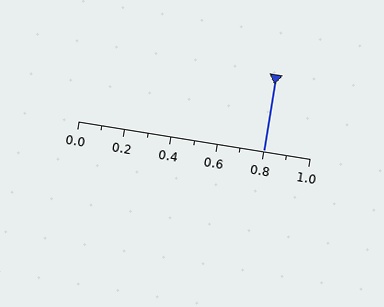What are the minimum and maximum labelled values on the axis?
The axis runs from 0.0 to 1.0.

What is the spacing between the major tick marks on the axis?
The major ticks are spaced 0.2 apart.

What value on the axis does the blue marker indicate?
The marker indicates approximately 0.8.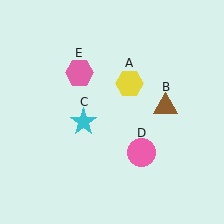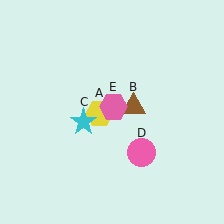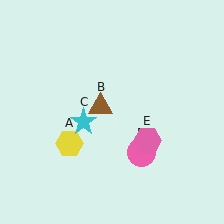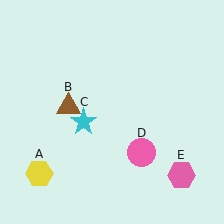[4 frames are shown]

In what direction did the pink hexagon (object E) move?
The pink hexagon (object E) moved down and to the right.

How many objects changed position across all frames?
3 objects changed position: yellow hexagon (object A), brown triangle (object B), pink hexagon (object E).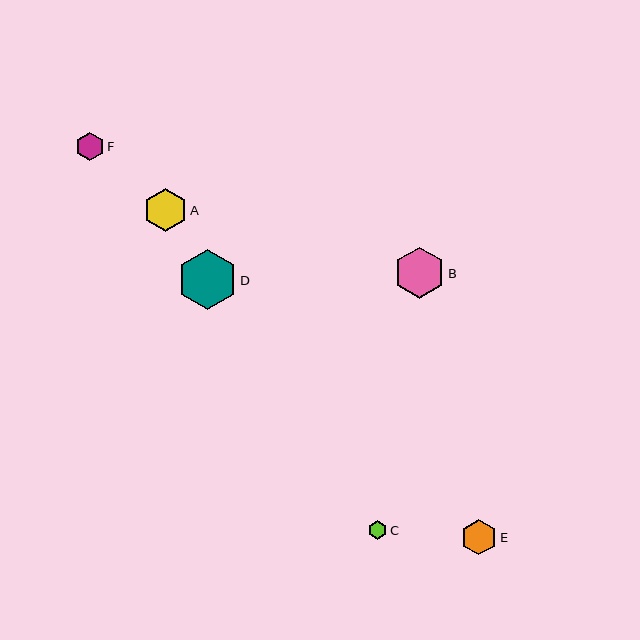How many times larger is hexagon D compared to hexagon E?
Hexagon D is approximately 1.7 times the size of hexagon E.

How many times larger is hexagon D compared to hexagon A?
Hexagon D is approximately 1.4 times the size of hexagon A.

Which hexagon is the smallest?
Hexagon C is the smallest with a size of approximately 19 pixels.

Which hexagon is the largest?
Hexagon D is the largest with a size of approximately 60 pixels.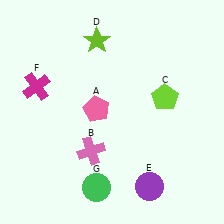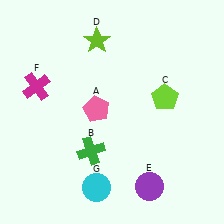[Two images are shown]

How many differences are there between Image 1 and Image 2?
There are 2 differences between the two images.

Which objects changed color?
B changed from pink to green. G changed from green to cyan.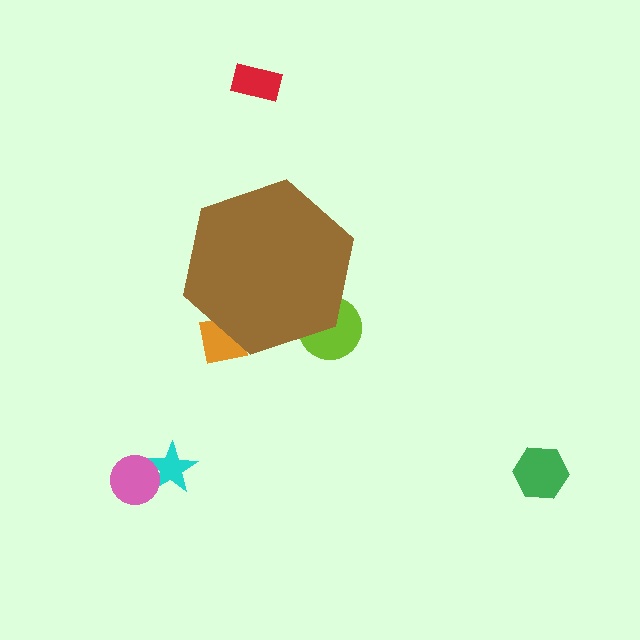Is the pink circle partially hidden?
No, the pink circle is fully visible.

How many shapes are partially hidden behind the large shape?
2 shapes are partially hidden.